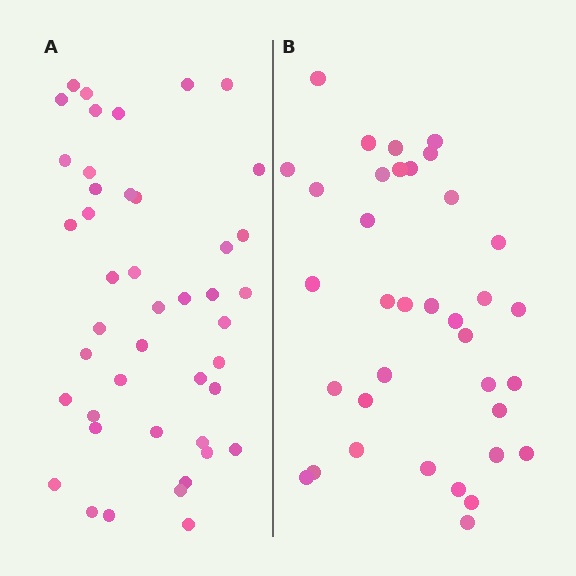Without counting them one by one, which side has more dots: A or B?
Region A (the left region) has more dots.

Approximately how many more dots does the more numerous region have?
Region A has roughly 8 or so more dots than region B.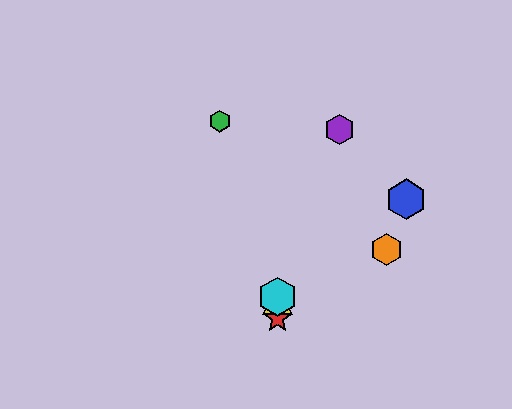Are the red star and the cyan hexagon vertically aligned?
Yes, both are at x≈278.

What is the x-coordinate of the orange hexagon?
The orange hexagon is at x≈386.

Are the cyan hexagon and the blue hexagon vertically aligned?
No, the cyan hexagon is at x≈278 and the blue hexagon is at x≈406.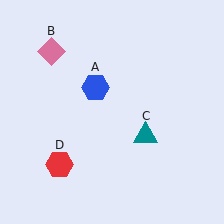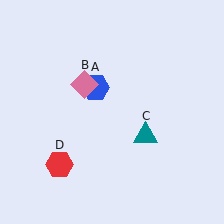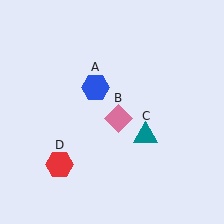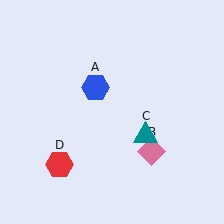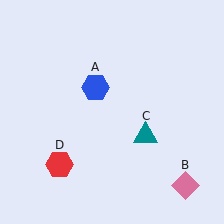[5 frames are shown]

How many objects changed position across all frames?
1 object changed position: pink diamond (object B).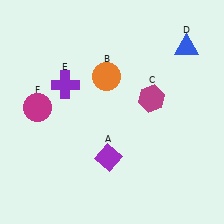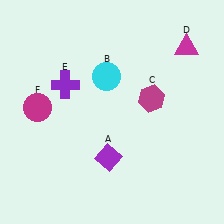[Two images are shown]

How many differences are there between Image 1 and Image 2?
There are 2 differences between the two images.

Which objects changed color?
B changed from orange to cyan. D changed from blue to magenta.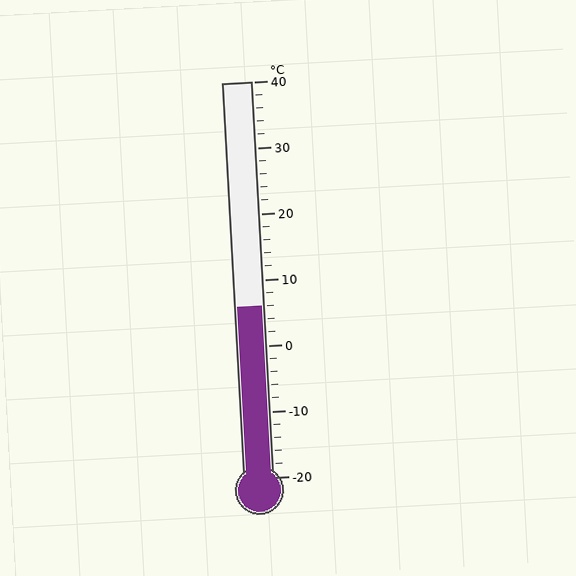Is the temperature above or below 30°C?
The temperature is below 30°C.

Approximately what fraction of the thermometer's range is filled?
The thermometer is filled to approximately 45% of its range.